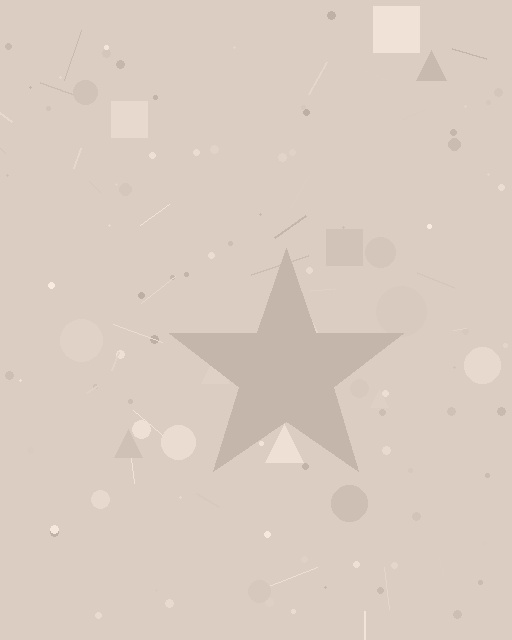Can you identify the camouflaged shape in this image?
The camouflaged shape is a star.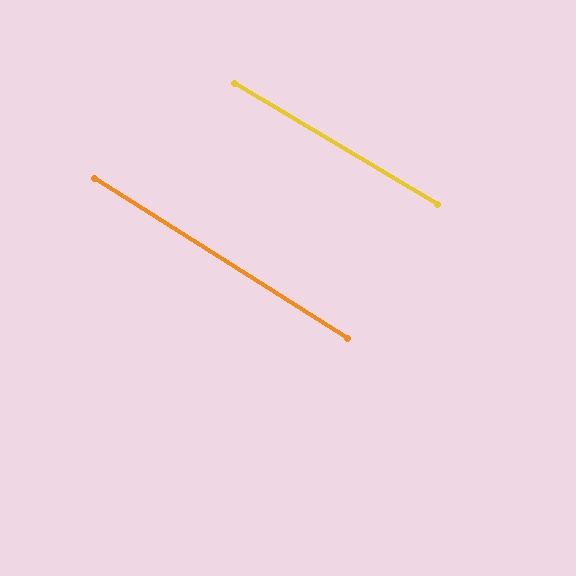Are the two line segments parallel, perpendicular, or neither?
Parallel — their directions differ by only 1.4°.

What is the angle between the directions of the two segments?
Approximately 1 degree.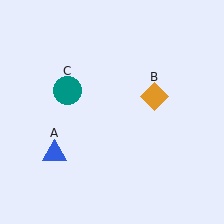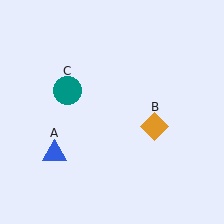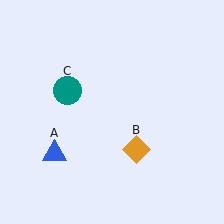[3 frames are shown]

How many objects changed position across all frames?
1 object changed position: orange diamond (object B).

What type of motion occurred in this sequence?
The orange diamond (object B) rotated clockwise around the center of the scene.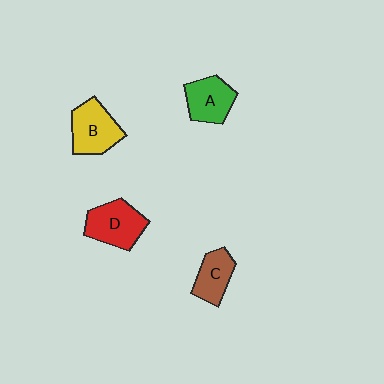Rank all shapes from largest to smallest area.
From largest to smallest: D (red), B (yellow), A (green), C (brown).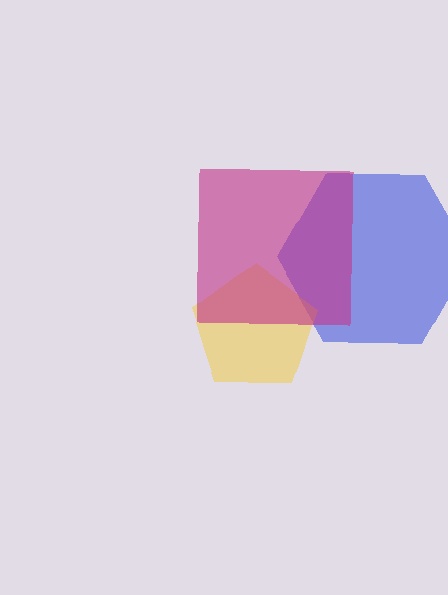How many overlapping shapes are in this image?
There are 3 overlapping shapes in the image.